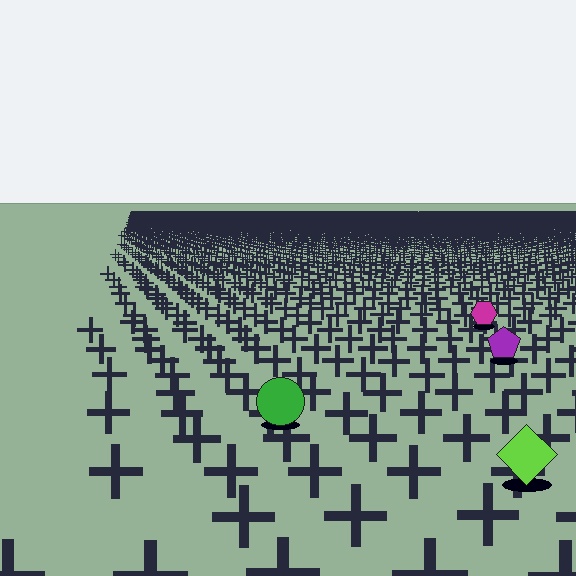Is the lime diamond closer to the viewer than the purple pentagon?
Yes. The lime diamond is closer — you can tell from the texture gradient: the ground texture is coarser near it.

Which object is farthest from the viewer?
The magenta hexagon is farthest from the viewer. It appears smaller and the ground texture around it is denser.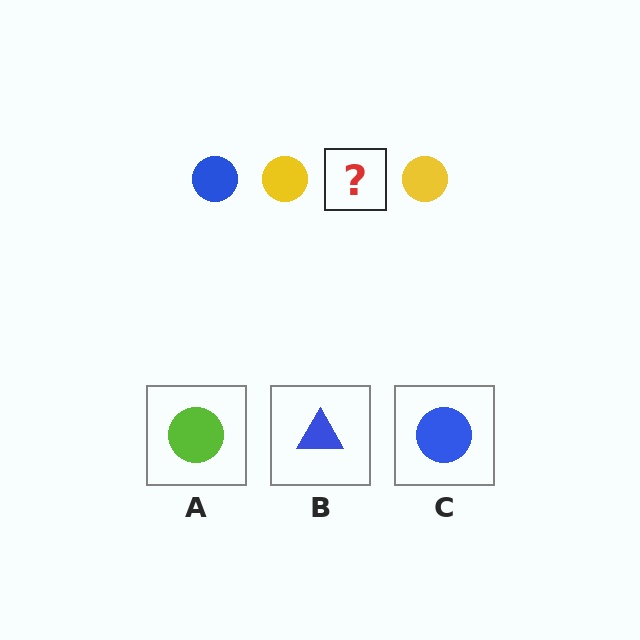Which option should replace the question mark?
Option C.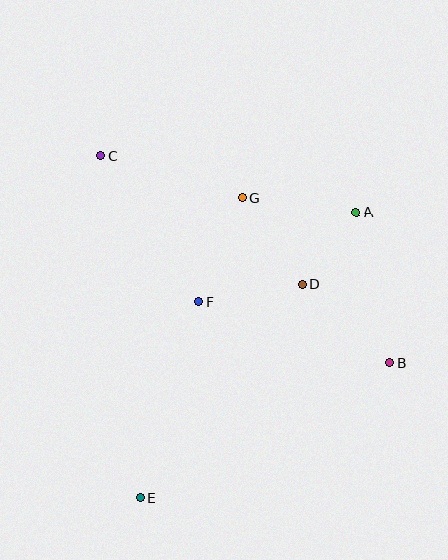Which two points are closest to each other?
Points A and D are closest to each other.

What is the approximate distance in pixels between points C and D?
The distance between C and D is approximately 240 pixels.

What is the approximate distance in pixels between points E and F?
The distance between E and F is approximately 204 pixels.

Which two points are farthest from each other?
Points A and E are farthest from each other.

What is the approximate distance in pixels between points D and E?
The distance between D and E is approximately 268 pixels.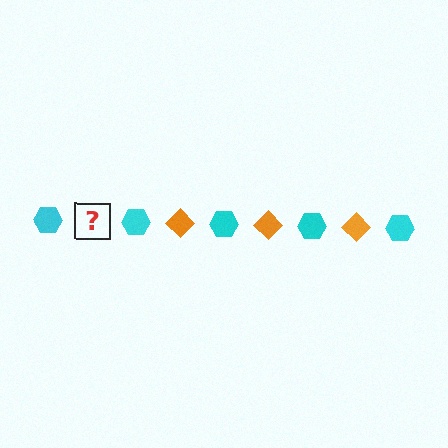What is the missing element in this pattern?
The missing element is an orange diamond.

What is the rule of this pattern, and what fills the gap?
The rule is that the pattern alternates between cyan hexagon and orange diamond. The gap should be filled with an orange diamond.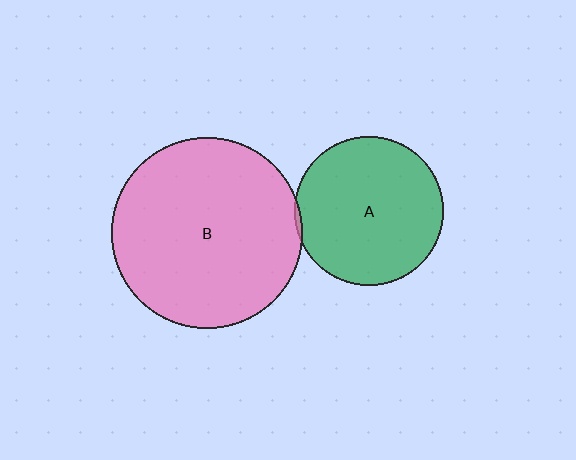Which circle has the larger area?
Circle B (pink).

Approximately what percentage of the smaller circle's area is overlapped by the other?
Approximately 5%.